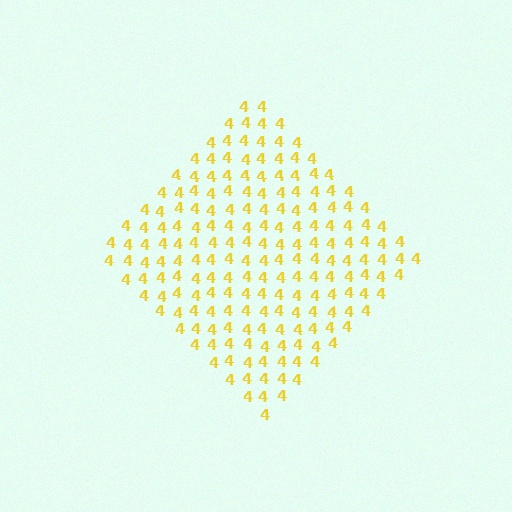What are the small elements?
The small elements are digit 4's.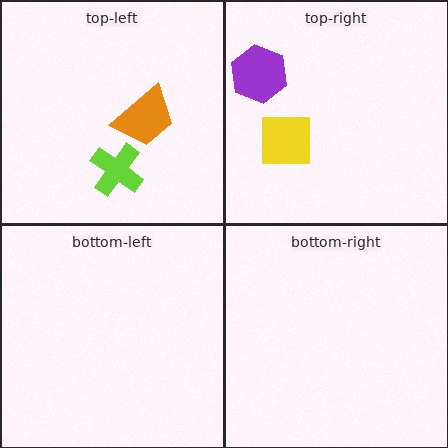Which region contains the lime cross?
The top-left region.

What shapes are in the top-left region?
The orange trapezoid, the lime cross.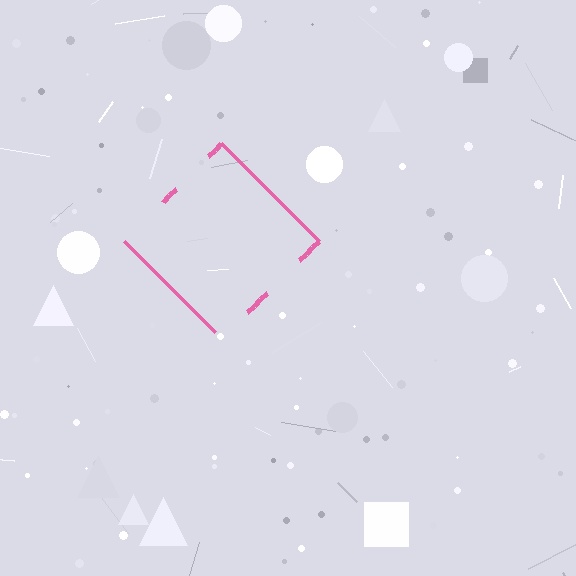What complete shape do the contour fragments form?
The contour fragments form a diamond.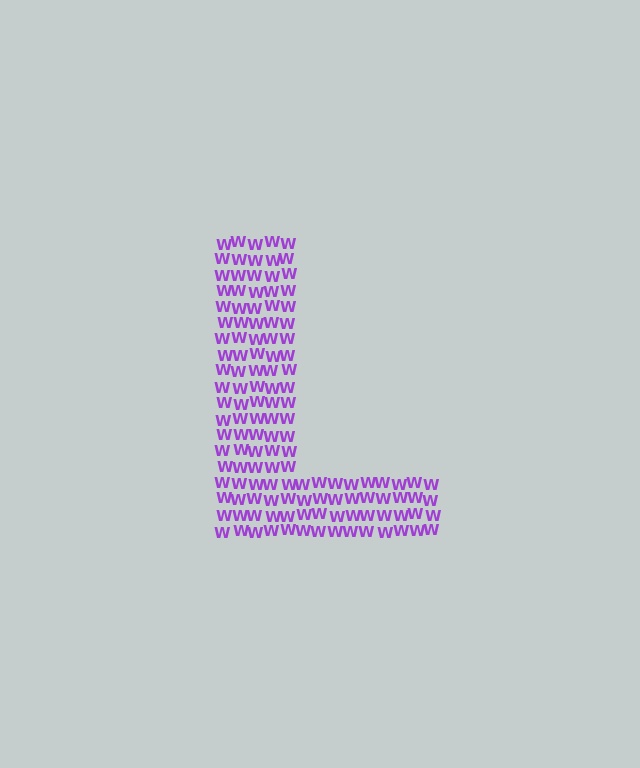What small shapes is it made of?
It is made of small letter W's.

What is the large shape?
The large shape is the letter L.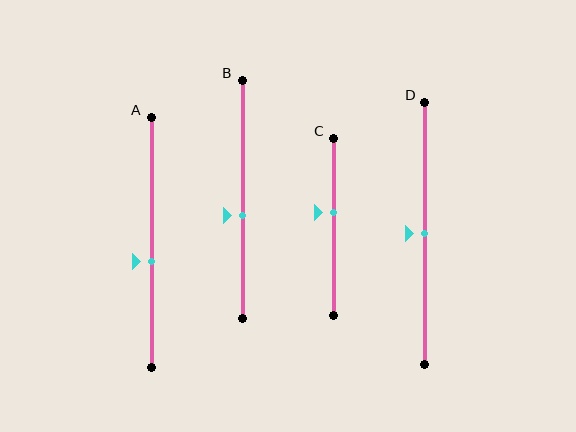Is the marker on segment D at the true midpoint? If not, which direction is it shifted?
Yes, the marker on segment D is at the true midpoint.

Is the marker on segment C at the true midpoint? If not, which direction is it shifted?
No, the marker on segment C is shifted upward by about 8% of the segment length.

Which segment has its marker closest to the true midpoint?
Segment D has its marker closest to the true midpoint.